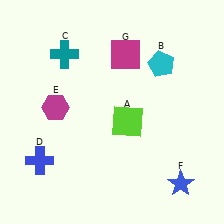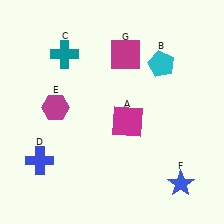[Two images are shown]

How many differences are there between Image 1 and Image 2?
There is 1 difference between the two images.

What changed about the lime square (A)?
In Image 1, A is lime. In Image 2, it changed to magenta.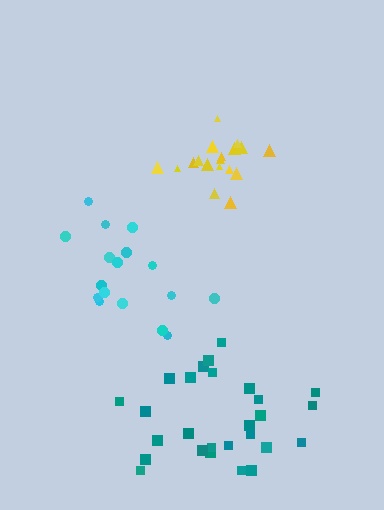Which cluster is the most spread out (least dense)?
Cyan.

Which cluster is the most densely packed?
Yellow.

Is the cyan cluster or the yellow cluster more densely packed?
Yellow.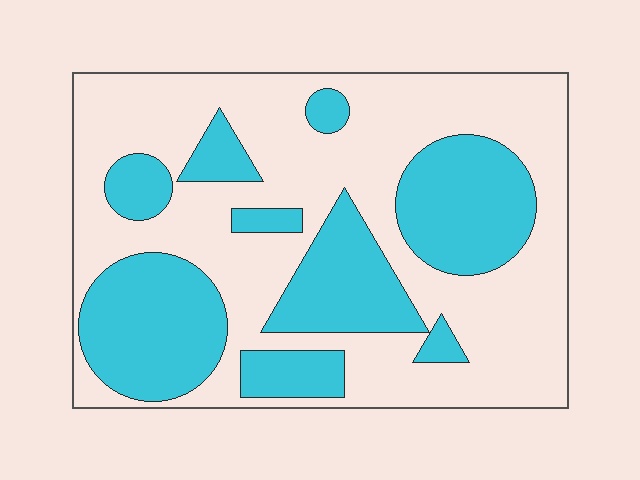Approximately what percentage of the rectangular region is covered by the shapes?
Approximately 40%.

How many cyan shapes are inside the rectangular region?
9.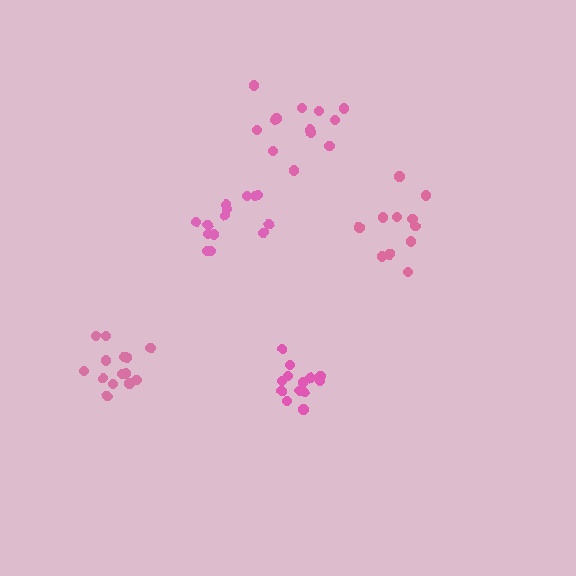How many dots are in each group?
Group 1: 14 dots, Group 2: 11 dots, Group 3: 14 dots, Group 4: 14 dots, Group 5: 13 dots (66 total).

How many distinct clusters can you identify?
There are 5 distinct clusters.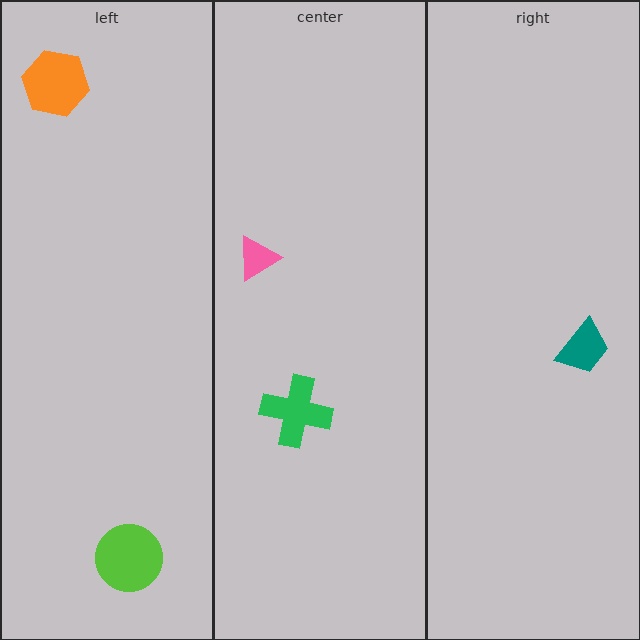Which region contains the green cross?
The center region.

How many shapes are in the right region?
1.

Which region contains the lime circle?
The left region.